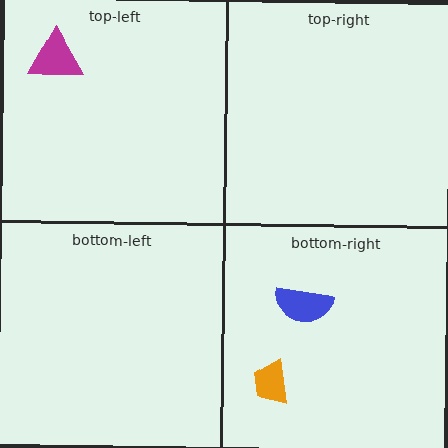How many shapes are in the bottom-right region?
2.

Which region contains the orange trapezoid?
The bottom-right region.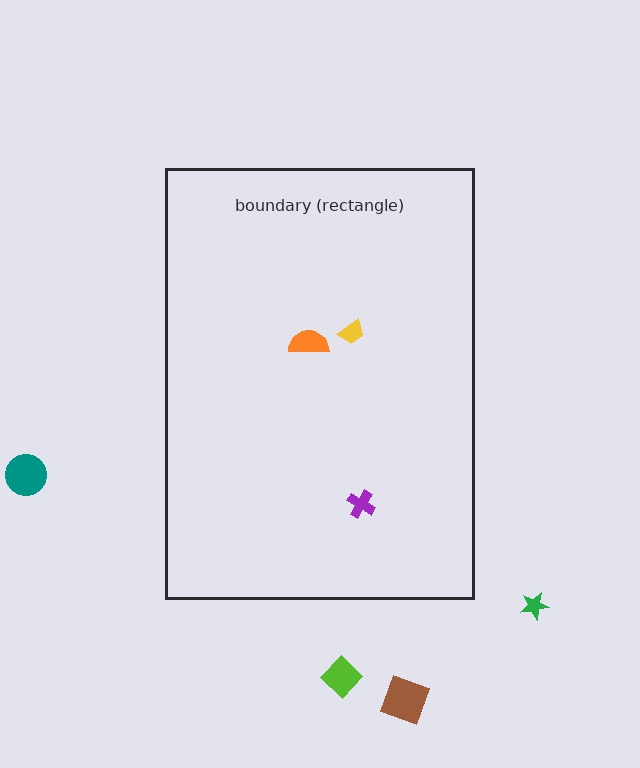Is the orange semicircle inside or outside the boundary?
Inside.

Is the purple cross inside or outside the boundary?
Inside.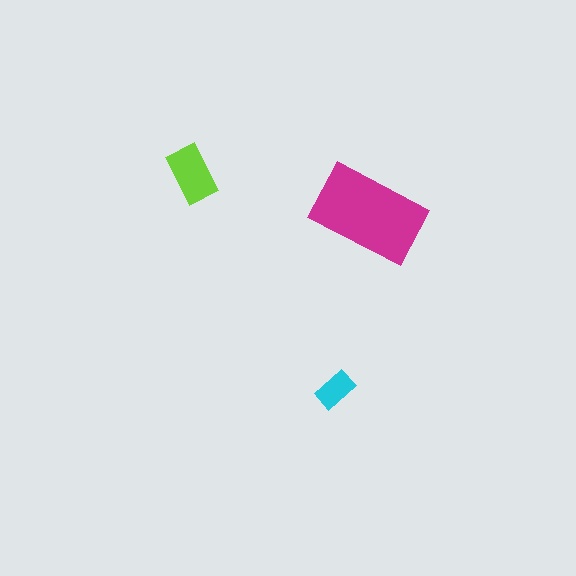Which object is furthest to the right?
The magenta rectangle is rightmost.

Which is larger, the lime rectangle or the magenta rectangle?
The magenta one.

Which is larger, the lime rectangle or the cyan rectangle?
The lime one.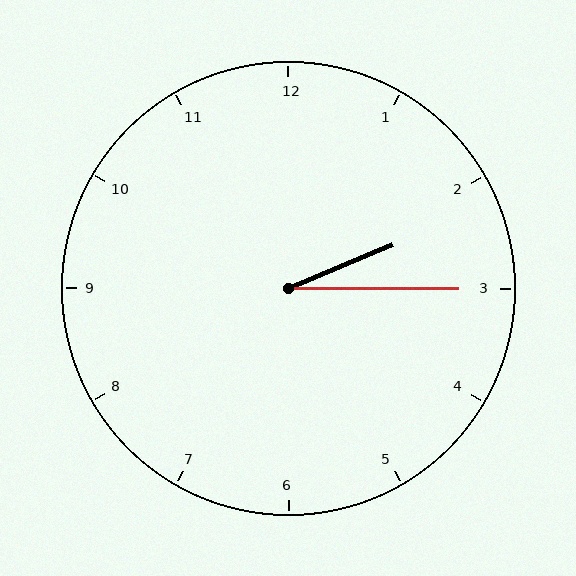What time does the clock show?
2:15.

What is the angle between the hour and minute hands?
Approximately 22 degrees.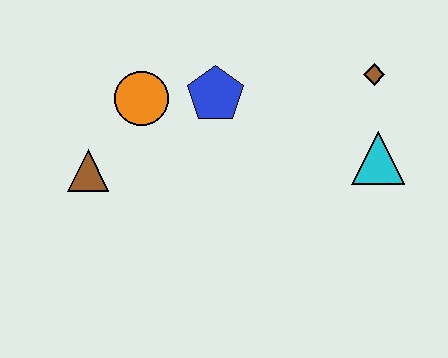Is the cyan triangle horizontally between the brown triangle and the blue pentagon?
No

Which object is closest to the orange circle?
The blue pentagon is closest to the orange circle.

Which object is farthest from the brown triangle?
The brown diamond is farthest from the brown triangle.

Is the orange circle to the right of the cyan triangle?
No